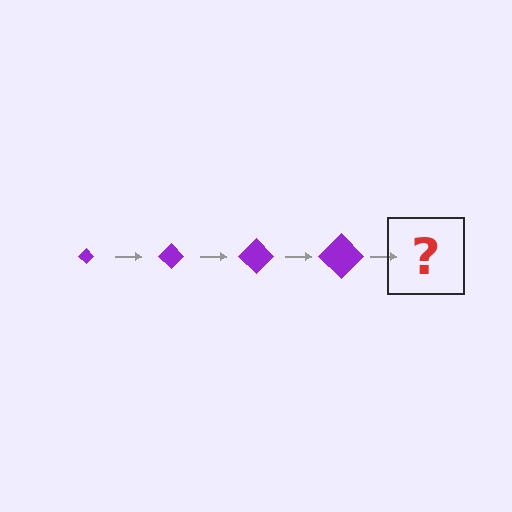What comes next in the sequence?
The next element should be a purple diamond, larger than the previous one.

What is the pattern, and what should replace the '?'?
The pattern is that the diamond gets progressively larger each step. The '?' should be a purple diamond, larger than the previous one.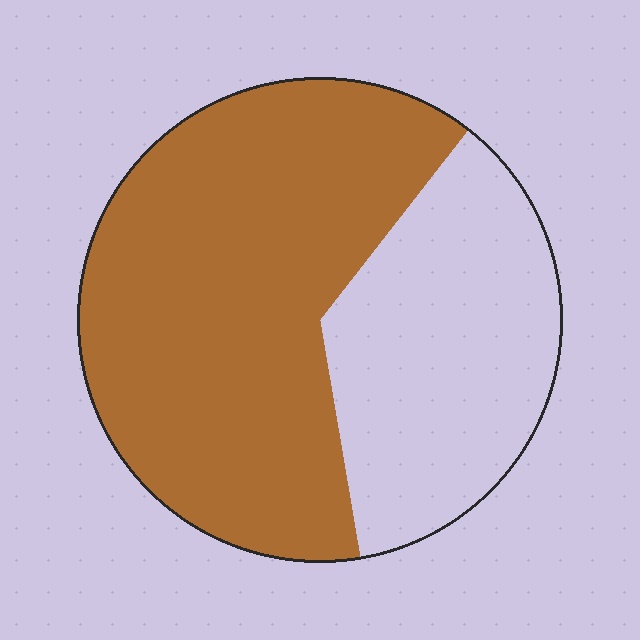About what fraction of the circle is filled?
About five eighths (5/8).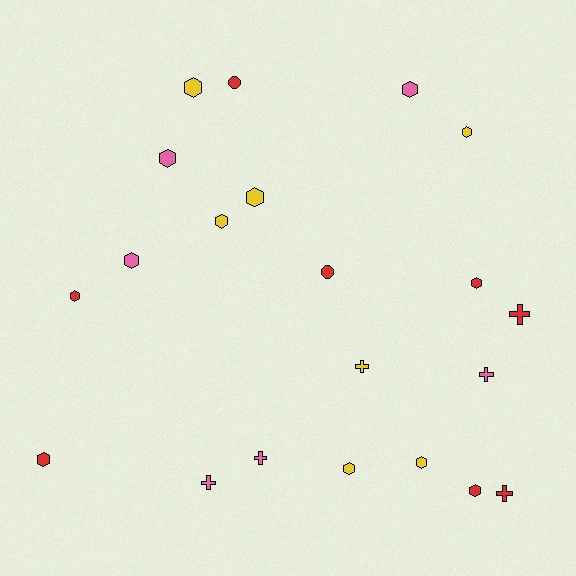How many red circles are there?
There are 2 red circles.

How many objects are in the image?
There are 21 objects.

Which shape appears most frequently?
Hexagon, with 13 objects.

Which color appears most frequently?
Red, with 8 objects.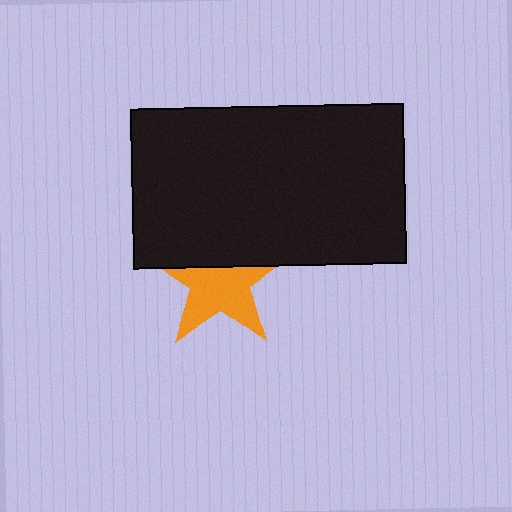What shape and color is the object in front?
The object in front is a black rectangle.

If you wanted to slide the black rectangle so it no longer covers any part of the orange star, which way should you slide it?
Slide it up — that is the most direct way to separate the two shapes.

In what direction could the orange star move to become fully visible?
The orange star could move down. That would shift it out from behind the black rectangle entirely.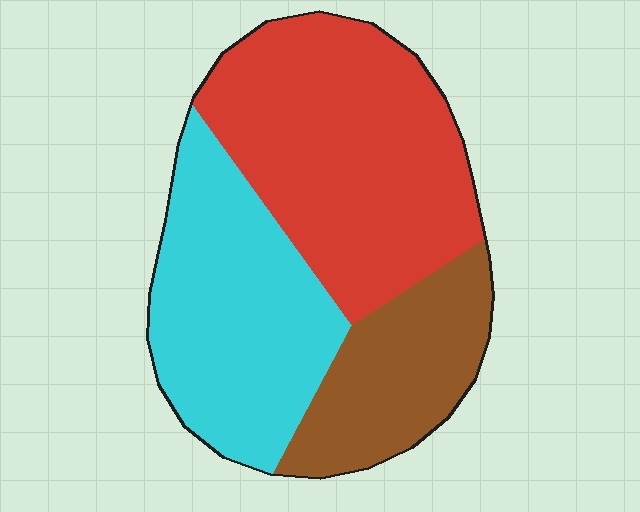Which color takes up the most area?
Red, at roughly 45%.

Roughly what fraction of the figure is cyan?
Cyan takes up about one third (1/3) of the figure.